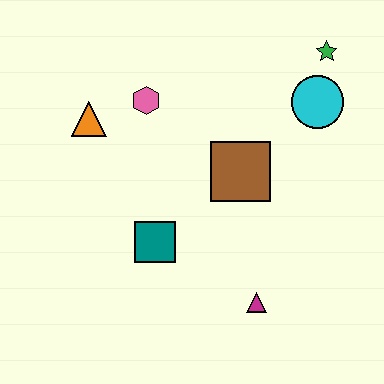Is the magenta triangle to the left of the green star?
Yes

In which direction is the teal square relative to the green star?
The teal square is below the green star.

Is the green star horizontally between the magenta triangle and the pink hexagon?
No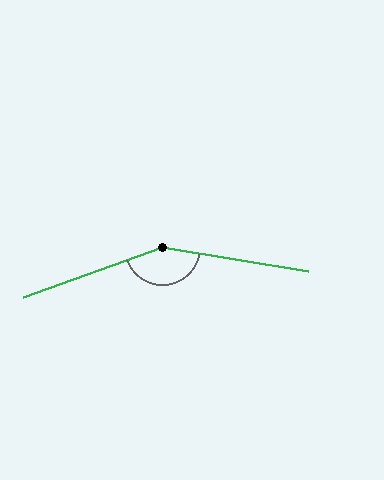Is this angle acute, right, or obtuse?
It is obtuse.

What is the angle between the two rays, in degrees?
Approximately 151 degrees.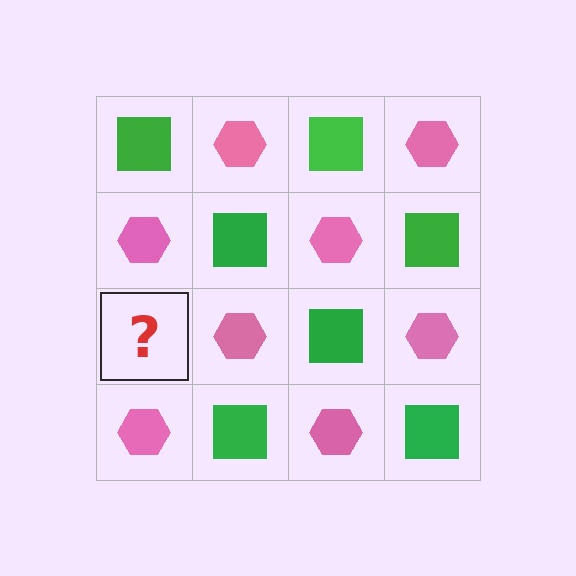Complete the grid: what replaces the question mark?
The question mark should be replaced with a green square.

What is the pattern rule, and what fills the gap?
The rule is that it alternates green square and pink hexagon in a checkerboard pattern. The gap should be filled with a green square.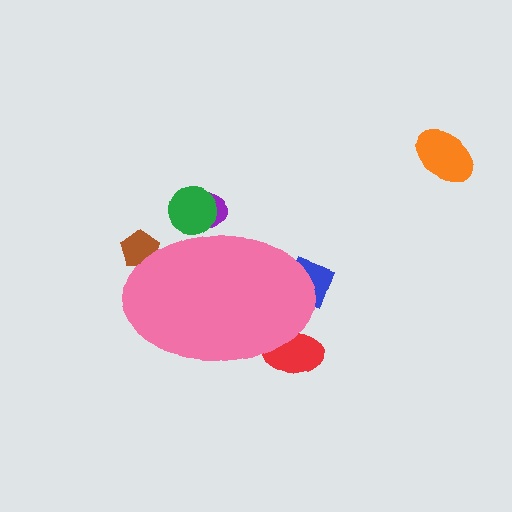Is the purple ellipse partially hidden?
Yes, the purple ellipse is partially hidden behind the pink ellipse.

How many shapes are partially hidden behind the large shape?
5 shapes are partially hidden.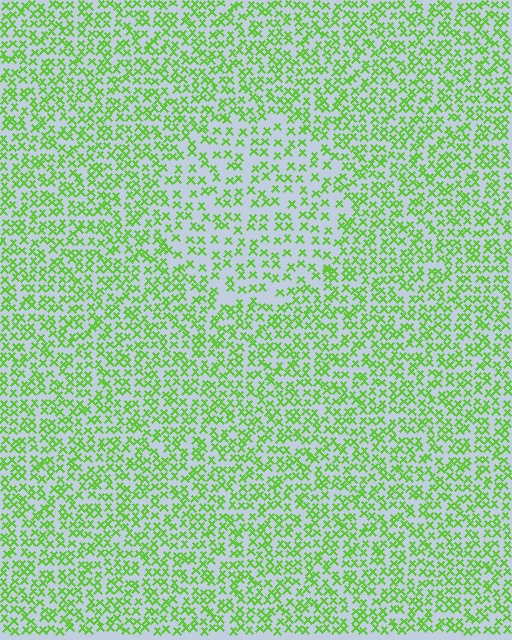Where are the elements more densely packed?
The elements are more densely packed outside the circle boundary.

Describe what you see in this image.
The image contains small lime elements arranged at two different densities. A circle-shaped region is visible where the elements are less densely packed than the surrounding area.